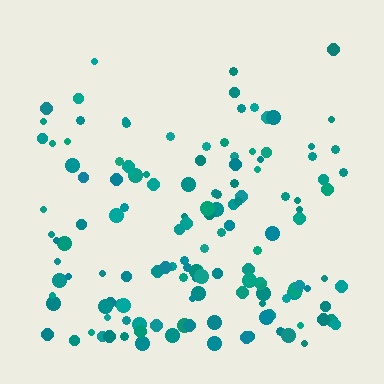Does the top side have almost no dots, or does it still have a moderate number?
Still a moderate number, just noticeably fewer than the bottom.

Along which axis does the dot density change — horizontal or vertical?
Vertical.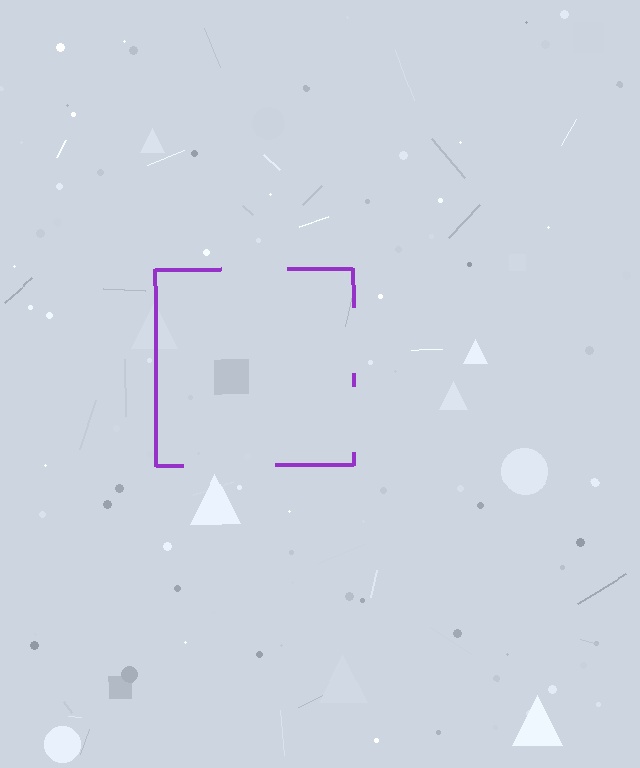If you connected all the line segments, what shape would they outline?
They would outline a square.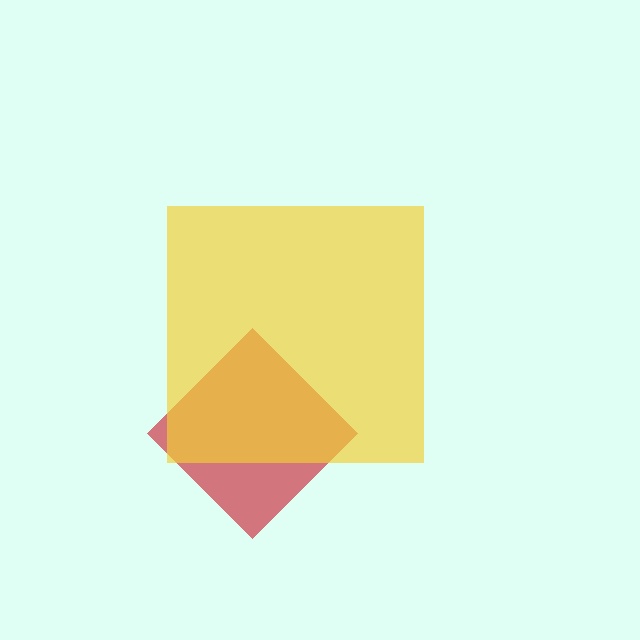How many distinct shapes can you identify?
There are 2 distinct shapes: a red diamond, a yellow square.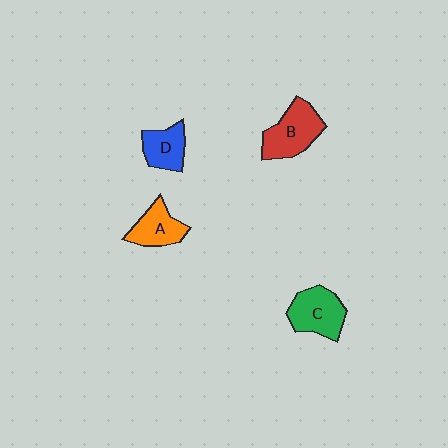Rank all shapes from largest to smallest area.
From largest to smallest: B (red), C (green), A (orange), D (blue).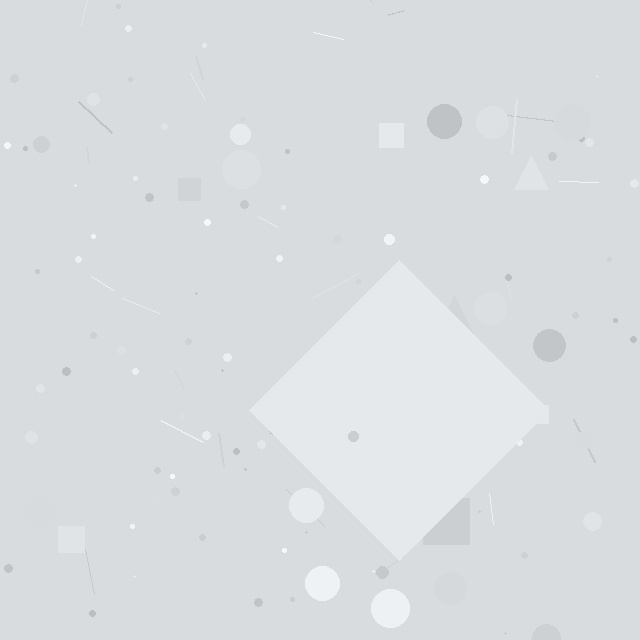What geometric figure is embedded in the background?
A diamond is embedded in the background.